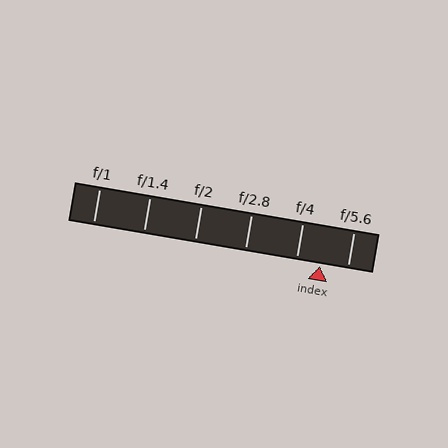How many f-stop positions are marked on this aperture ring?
There are 6 f-stop positions marked.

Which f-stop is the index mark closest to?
The index mark is closest to f/4.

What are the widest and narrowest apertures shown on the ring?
The widest aperture shown is f/1 and the narrowest is f/5.6.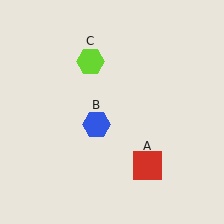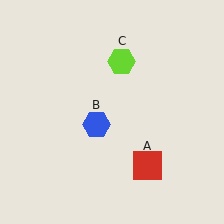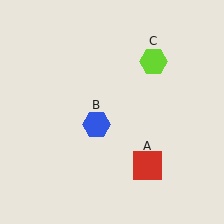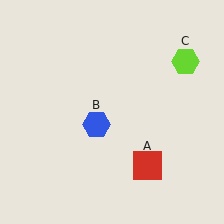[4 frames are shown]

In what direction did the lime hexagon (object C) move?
The lime hexagon (object C) moved right.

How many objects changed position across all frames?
1 object changed position: lime hexagon (object C).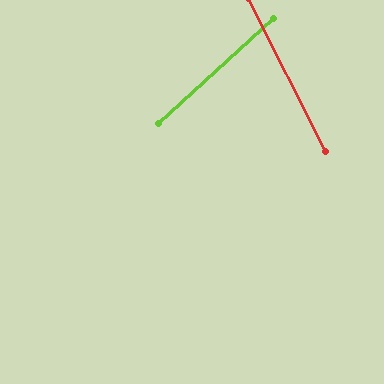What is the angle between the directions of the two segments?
Approximately 74 degrees.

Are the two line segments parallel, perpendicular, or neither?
Neither parallel nor perpendicular — they differ by about 74°.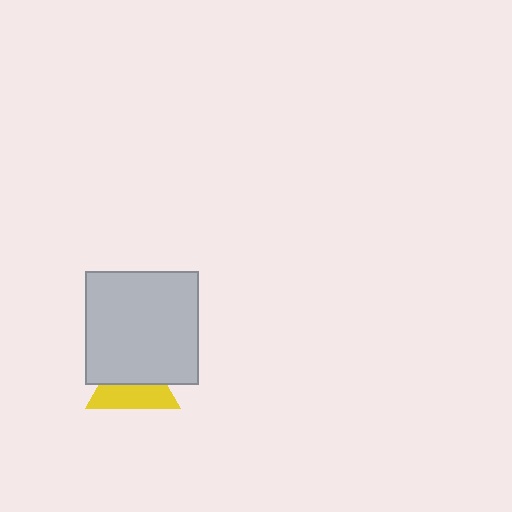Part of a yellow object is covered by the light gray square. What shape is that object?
It is a triangle.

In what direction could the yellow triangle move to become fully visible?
The yellow triangle could move down. That would shift it out from behind the light gray square entirely.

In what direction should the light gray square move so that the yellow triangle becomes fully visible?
The light gray square should move up. That is the shortest direction to clear the overlap and leave the yellow triangle fully visible.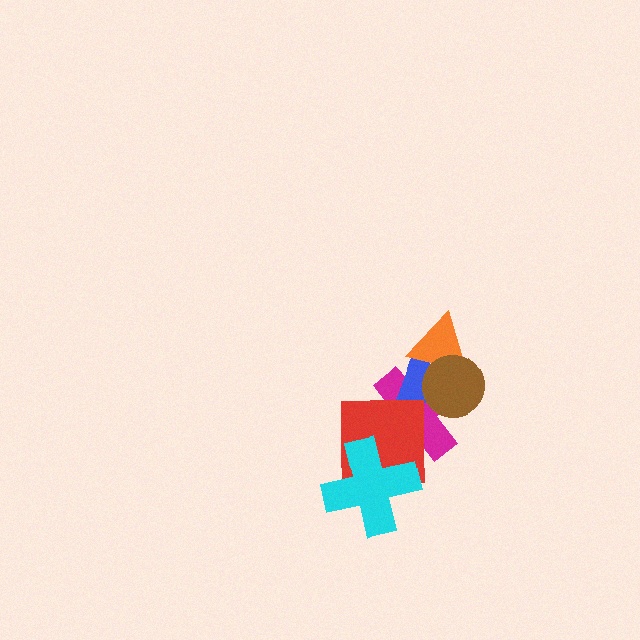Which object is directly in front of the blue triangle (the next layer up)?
The red square is directly in front of the blue triangle.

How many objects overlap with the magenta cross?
5 objects overlap with the magenta cross.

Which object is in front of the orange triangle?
The brown circle is in front of the orange triangle.